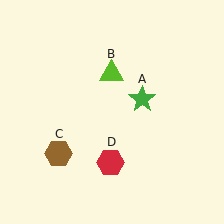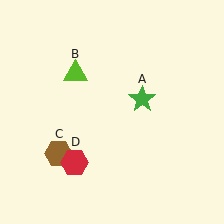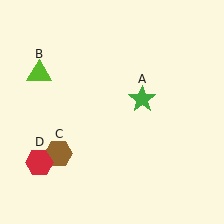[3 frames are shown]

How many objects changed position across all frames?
2 objects changed position: lime triangle (object B), red hexagon (object D).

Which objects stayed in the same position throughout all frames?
Green star (object A) and brown hexagon (object C) remained stationary.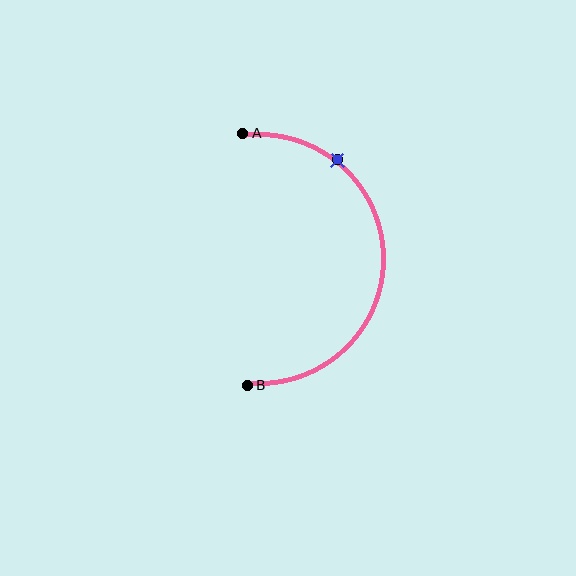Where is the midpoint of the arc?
The arc midpoint is the point on the curve farthest from the straight line joining A and B. It sits to the right of that line.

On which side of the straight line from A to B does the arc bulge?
The arc bulges to the right of the straight line connecting A and B.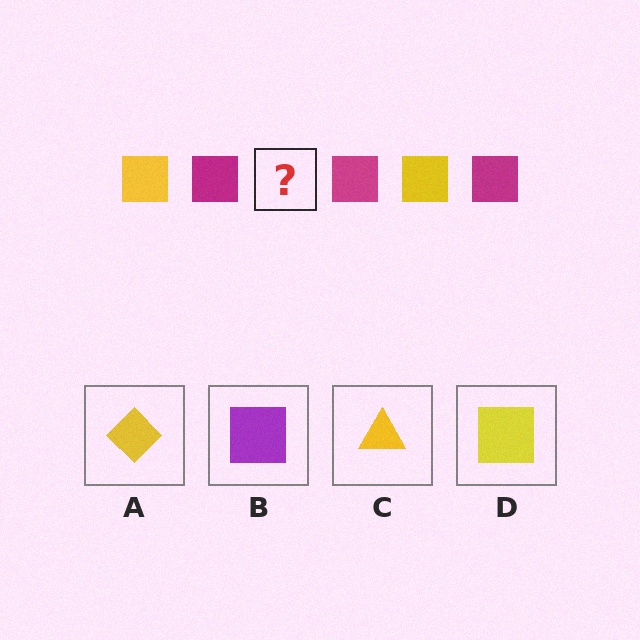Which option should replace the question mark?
Option D.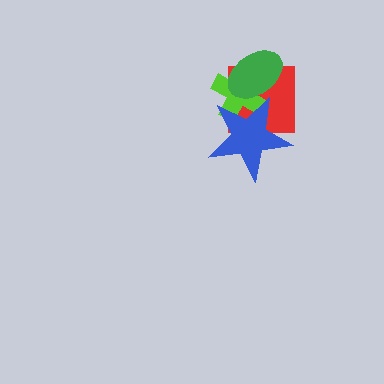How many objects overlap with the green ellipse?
3 objects overlap with the green ellipse.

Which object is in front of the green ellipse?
The blue star is in front of the green ellipse.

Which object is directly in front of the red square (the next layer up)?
The lime cross is directly in front of the red square.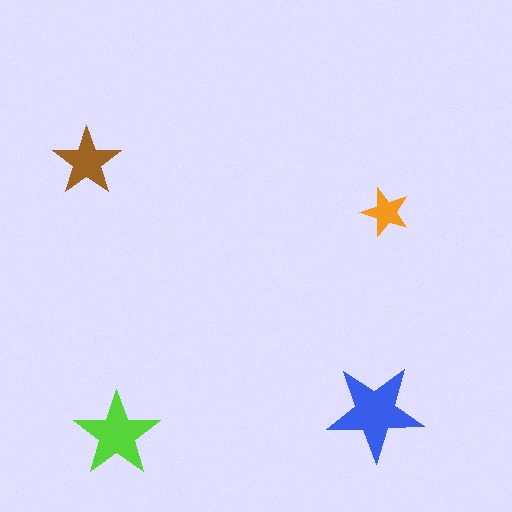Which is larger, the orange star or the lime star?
The lime one.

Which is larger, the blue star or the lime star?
The blue one.